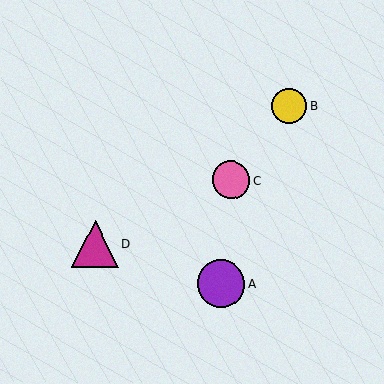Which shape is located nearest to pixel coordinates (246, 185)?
The pink circle (labeled C) at (231, 180) is nearest to that location.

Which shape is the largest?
The purple circle (labeled A) is the largest.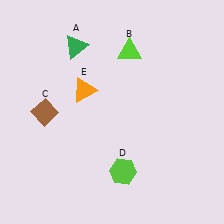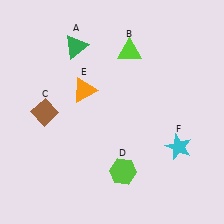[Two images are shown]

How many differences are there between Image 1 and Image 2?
There is 1 difference between the two images.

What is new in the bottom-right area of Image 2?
A cyan star (F) was added in the bottom-right area of Image 2.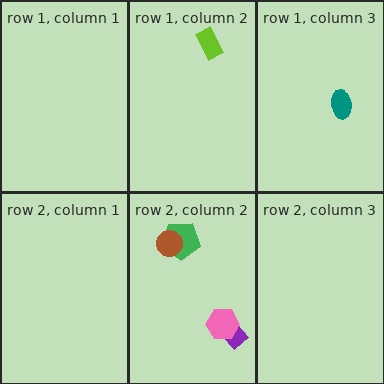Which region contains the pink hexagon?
The row 2, column 2 region.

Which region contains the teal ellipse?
The row 1, column 3 region.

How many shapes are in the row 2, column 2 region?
4.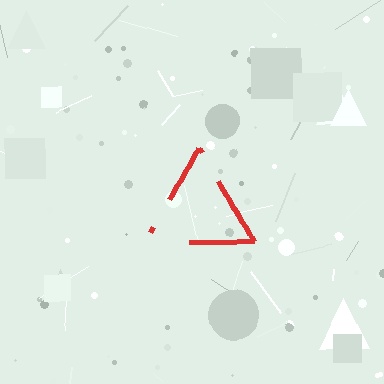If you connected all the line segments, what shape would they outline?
They would outline a triangle.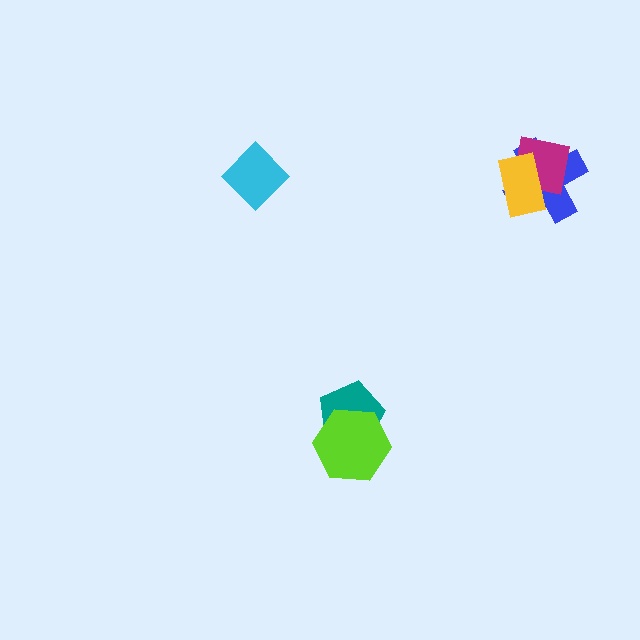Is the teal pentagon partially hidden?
Yes, it is partially covered by another shape.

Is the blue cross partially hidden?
Yes, it is partially covered by another shape.